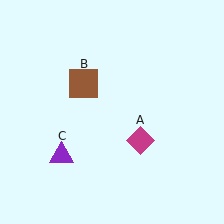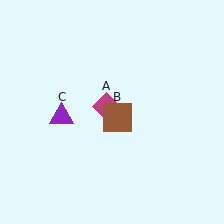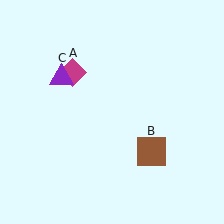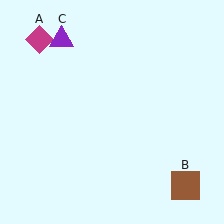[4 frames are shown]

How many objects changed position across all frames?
3 objects changed position: magenta diamond (object A), brown square (object B), purple triangle (object C).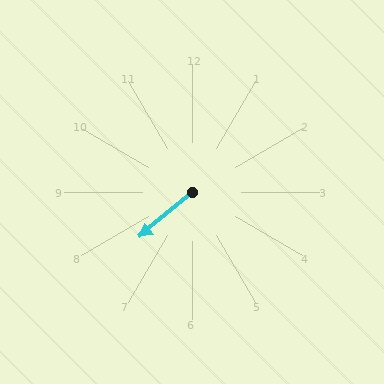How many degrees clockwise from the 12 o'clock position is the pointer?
Approximately 230 degrees.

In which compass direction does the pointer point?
Southwest.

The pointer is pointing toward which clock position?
Roughly 8 o'clock.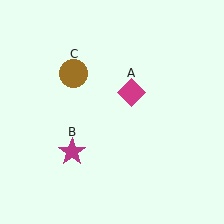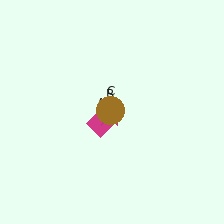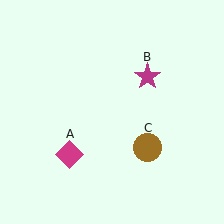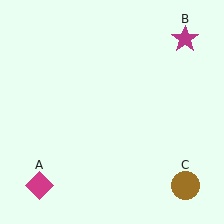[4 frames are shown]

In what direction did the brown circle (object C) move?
The brown circle (object C) moved down and to the right.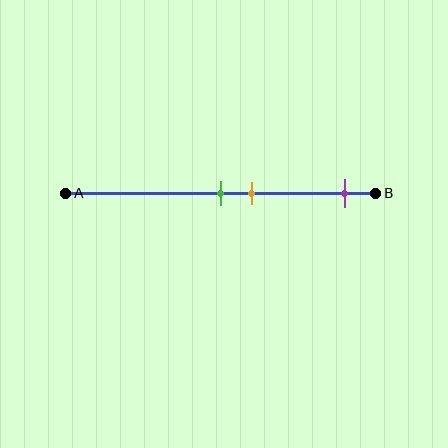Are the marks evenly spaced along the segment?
No, the marks are not evenly spaced.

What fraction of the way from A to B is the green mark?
The green mark is approximately 50% (0.5) of the way from A to B.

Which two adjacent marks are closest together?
The green and orange marks are the closest adjacent pair.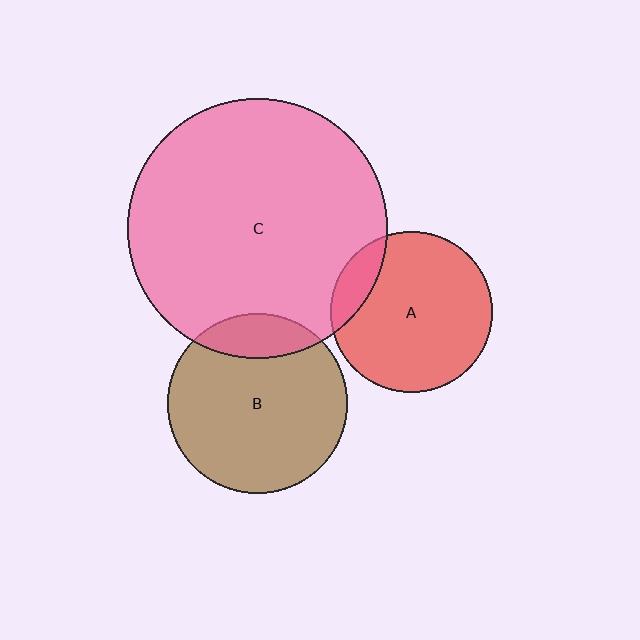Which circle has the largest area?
Circle C (pink).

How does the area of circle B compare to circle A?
Approximately 1.3 times.